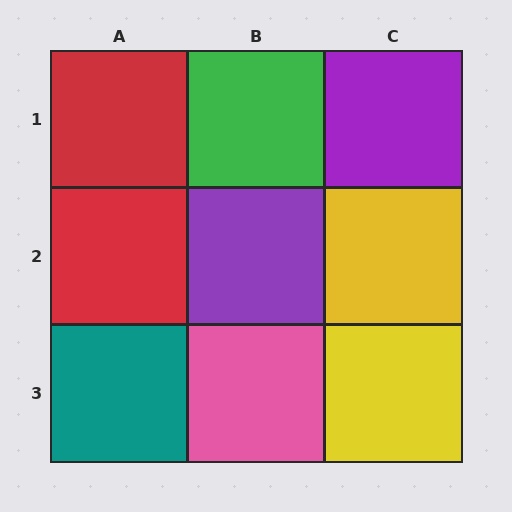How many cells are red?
2 cells are red.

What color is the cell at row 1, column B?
Green.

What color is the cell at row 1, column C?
Purple.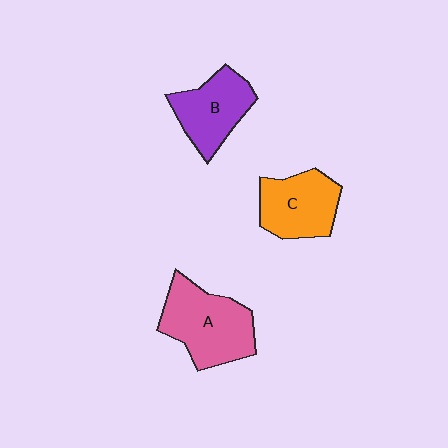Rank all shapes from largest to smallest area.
From largest to smallest: A (pink), C (orange), B (purple).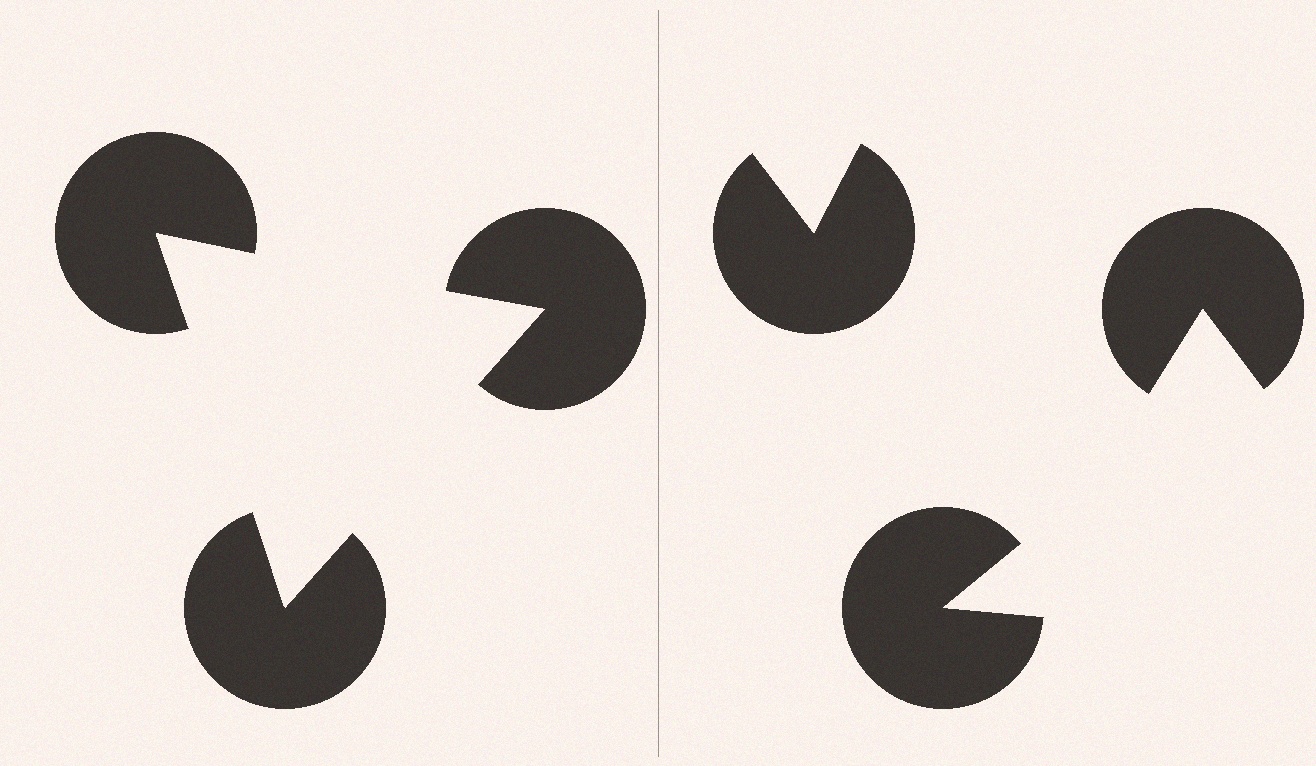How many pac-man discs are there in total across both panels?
6 — 3 on each side.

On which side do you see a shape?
An illusory triangle appears on the left side. On the right side the wedge cuts are rotated, so no coherent shape forms.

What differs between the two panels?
The pac-man discs are positioned identically on both sides; only the wedge orientations differ. On the left they align to a triangle; on the right they are misaligned.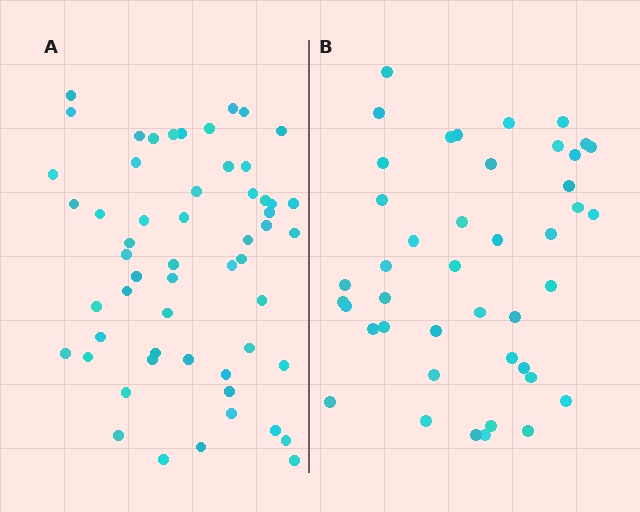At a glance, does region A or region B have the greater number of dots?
Region A (the left region) has more dots.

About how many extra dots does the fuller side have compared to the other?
Region A has approximately 15 more dots than region B.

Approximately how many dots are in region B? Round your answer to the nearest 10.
About 40 dots. (The exact count is 43, which rounds to 40.)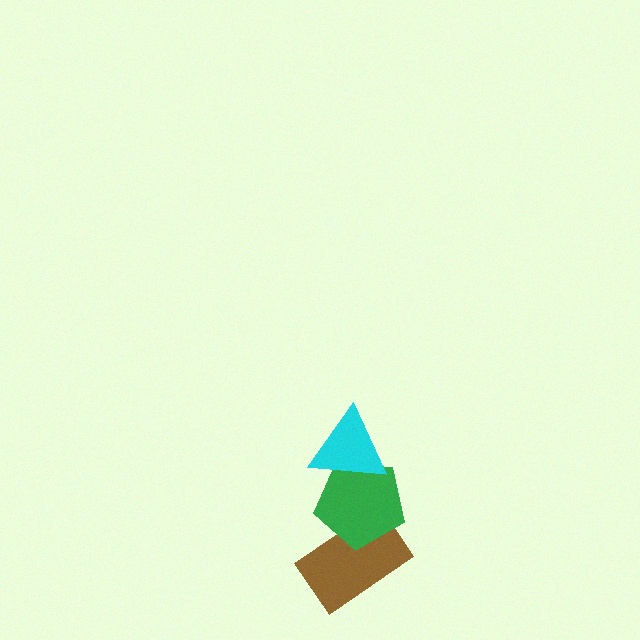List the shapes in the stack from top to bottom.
From top to bottom: the cyan triangle, the green pentagon, the brown rectangle.